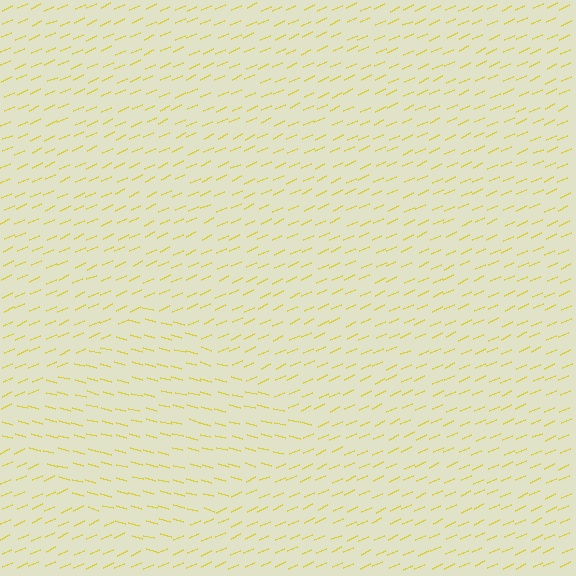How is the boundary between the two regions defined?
The boundary is defined purely by a change in line orientation (approximately 39 degrees difference). All lines are the same color and thickness.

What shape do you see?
I see a diamond.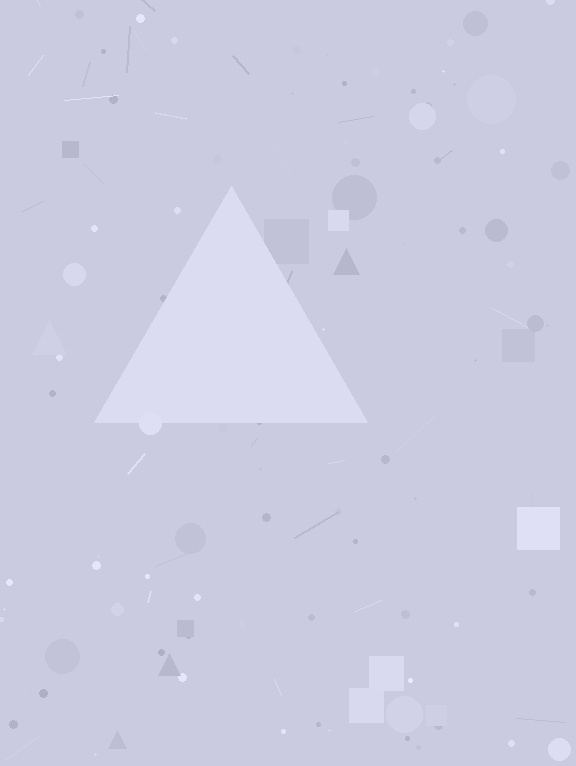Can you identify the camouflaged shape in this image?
The camouflaged shape is a triangle.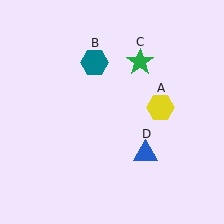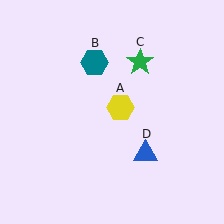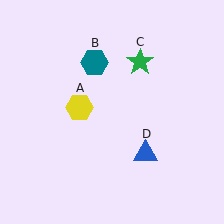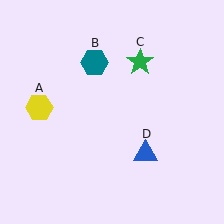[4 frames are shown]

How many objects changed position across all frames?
1 object changed position: yellow hexagon (object A).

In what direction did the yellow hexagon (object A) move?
The yellow hexagon (object A) moved left.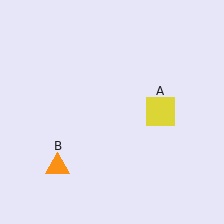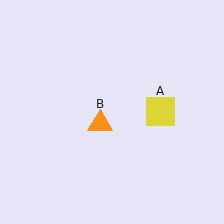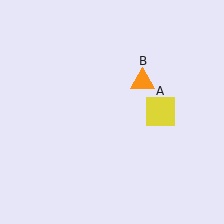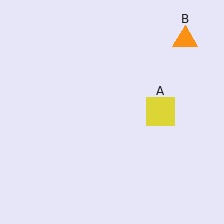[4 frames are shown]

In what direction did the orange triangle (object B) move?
The orange triangle (object B) moved up and to the right.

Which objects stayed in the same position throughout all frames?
Yellow square (object A) remained stationary.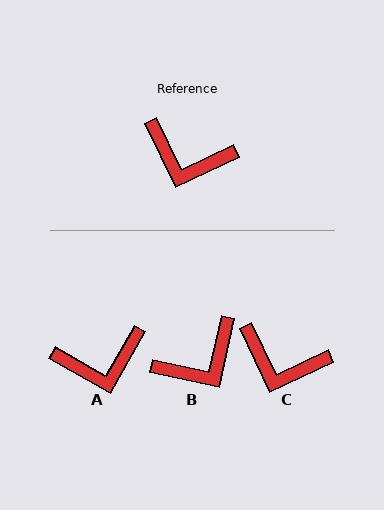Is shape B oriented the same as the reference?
No, it is off by about 52 degrees.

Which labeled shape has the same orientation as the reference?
C.